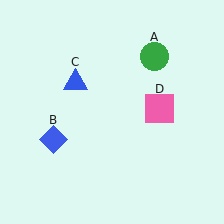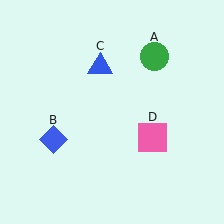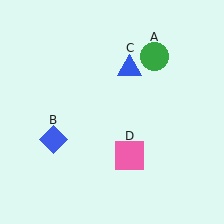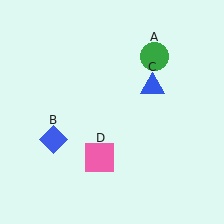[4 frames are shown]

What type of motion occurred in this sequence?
The blue triangle (object C), pink square (object D) rotated clockwise around the center of the scene.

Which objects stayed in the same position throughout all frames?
Green circle (object A) and blue diamond (object B) remained stationary.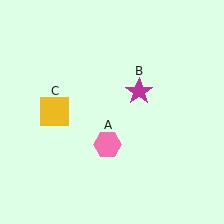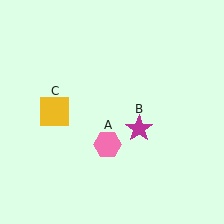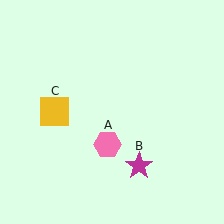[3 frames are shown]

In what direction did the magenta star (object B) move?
The magenta star (object B) moved down.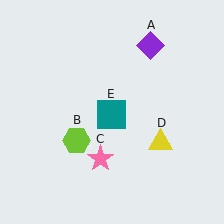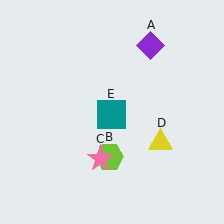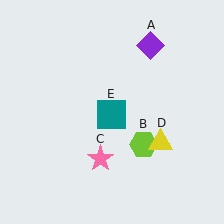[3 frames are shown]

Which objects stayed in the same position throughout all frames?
Purple diamond (object A) and pink star (object C) and yellow triangle (object D) and teal square (object E) remained stationary.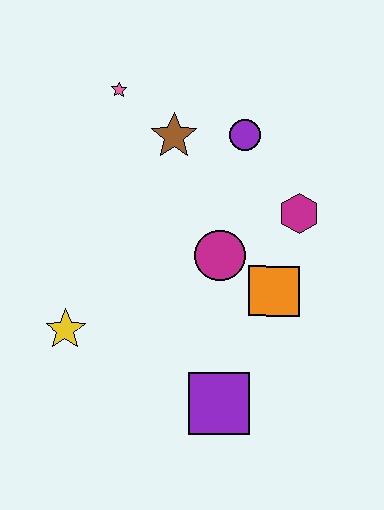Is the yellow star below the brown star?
Yes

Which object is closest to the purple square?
The orange square is closest to the purple square.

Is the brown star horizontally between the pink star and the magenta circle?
Yes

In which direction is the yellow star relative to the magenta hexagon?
The yellow star is to the left of the magenta hexagon.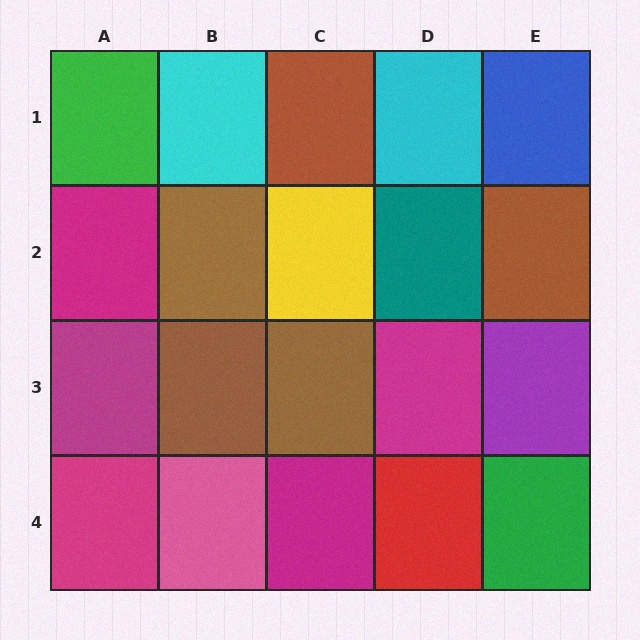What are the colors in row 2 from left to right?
Magenta, brown, yellow, teal, brown.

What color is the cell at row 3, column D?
Magenta.